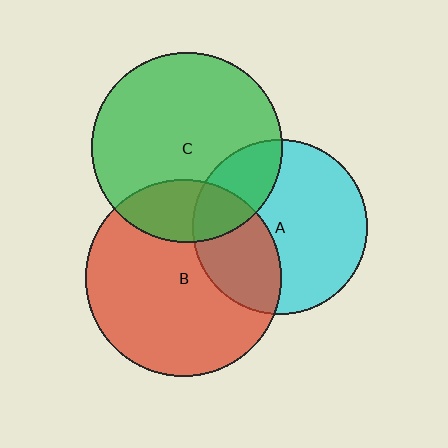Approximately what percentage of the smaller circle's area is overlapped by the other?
Approximately 35%.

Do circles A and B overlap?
Yes.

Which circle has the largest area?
Circle B (red).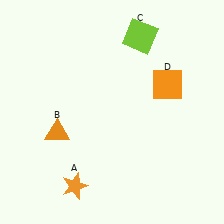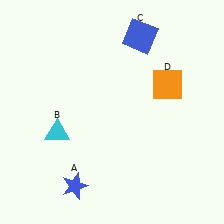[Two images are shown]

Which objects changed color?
A changed from orange to blue. B changed from orange to cyan. C changed from lime to blue.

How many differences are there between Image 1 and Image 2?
There are 3 differences between the two images.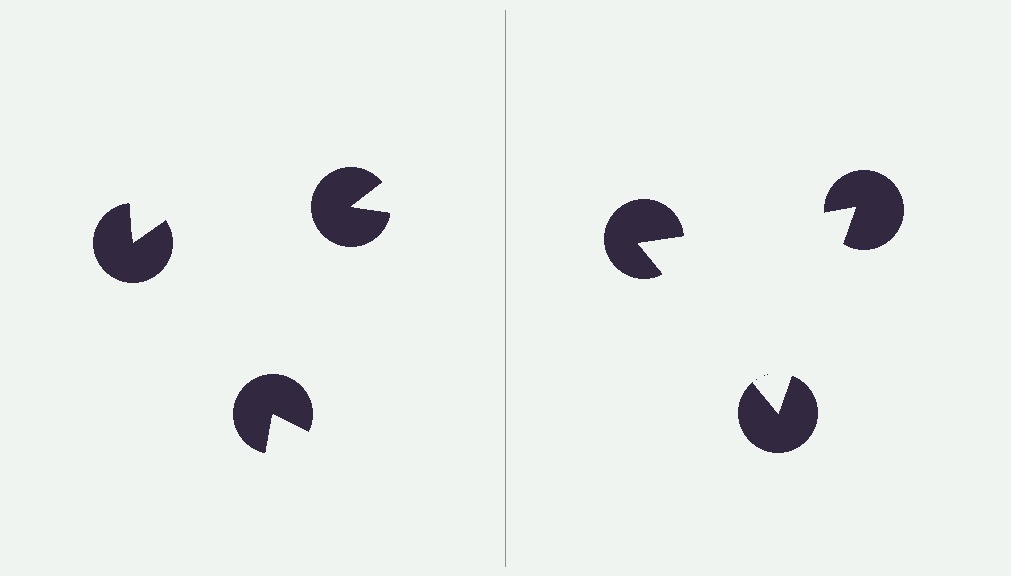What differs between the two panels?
The pac-man discs are positioned identically on both sides; only the wedge orientations differ. On the right they align to a triangle; on the left they are misaligned.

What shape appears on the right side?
An illusory triangle.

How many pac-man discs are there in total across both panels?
6 — 3 on each side.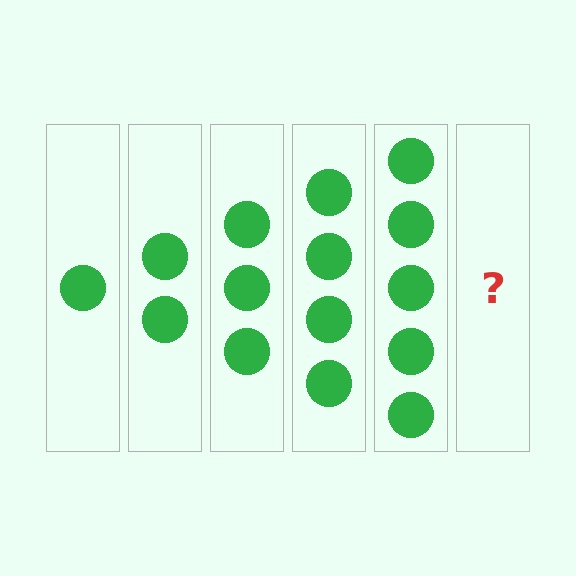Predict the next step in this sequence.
The next step is 6 circles.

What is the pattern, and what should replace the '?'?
The pattern is that each step adds one more circle. The '?' should be 6 circles.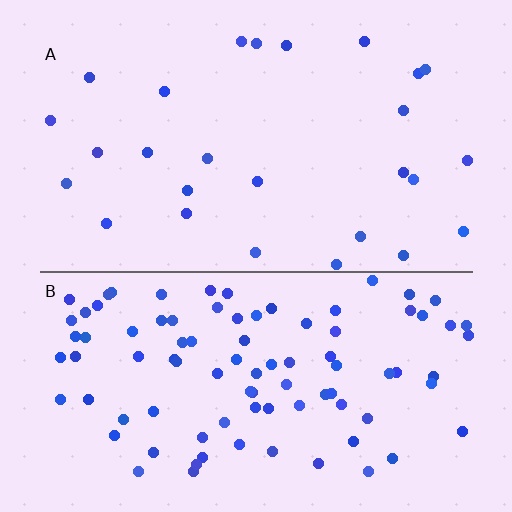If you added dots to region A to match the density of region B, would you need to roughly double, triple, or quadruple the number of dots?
Approximately triple.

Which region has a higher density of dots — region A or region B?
B (the bottom).